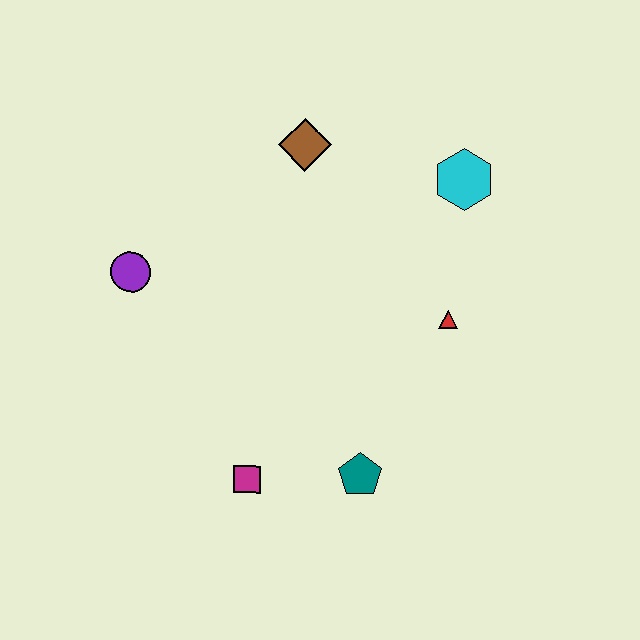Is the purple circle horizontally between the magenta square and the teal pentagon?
No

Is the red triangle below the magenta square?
No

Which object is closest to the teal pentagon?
The magenta square is closest to the teal pentagon.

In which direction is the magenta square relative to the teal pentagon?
The magenta square is to the left of the teal pentagon.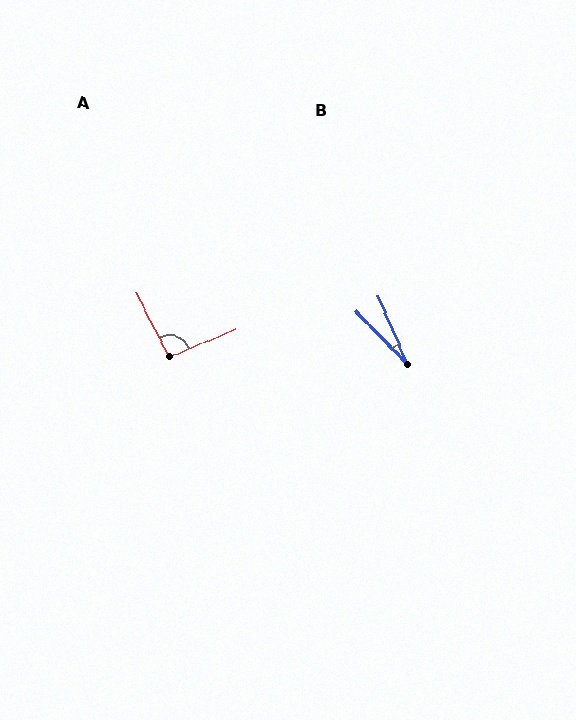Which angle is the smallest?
B, at approximately 21 degrees.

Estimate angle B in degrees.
Approximately 21 degrees.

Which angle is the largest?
A, at approximately 94 degrees.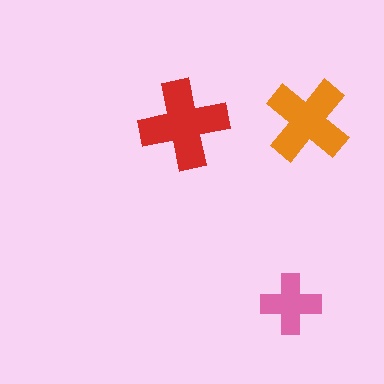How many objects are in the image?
There are 3 objects in the image.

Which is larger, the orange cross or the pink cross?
The orange one.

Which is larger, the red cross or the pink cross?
The red one.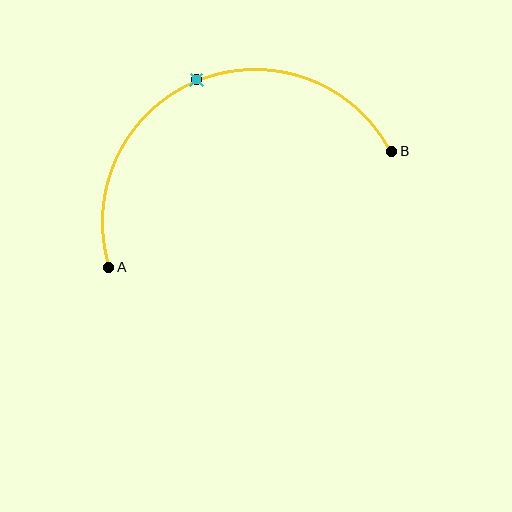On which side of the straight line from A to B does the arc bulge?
The arc bulges above the straight line connecting A and B.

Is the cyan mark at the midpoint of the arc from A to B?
Yes. The cyan mark lies on the arc at equal arc-length from both A and B — it is the arc midpoint.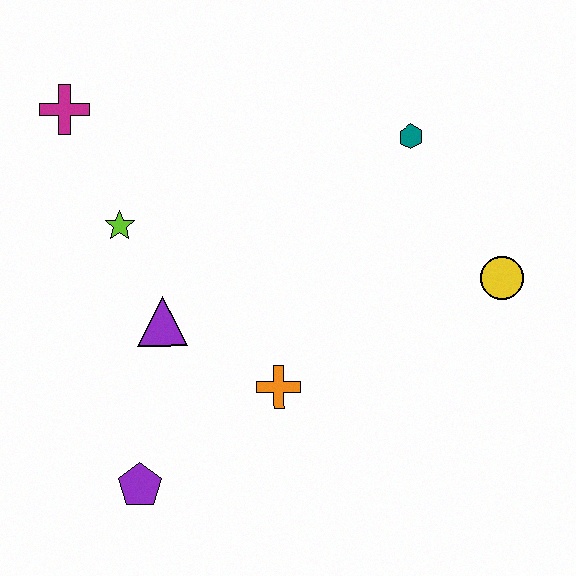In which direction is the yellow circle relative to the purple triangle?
The yellow circle is to the right of the purple triangle.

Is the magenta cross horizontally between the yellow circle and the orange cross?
No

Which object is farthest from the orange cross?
The magenta cross is farthest from the orange cross.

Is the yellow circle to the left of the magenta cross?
No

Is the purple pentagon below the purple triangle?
Yes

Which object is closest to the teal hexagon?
The yellow circle is closest to the teal hexagon.